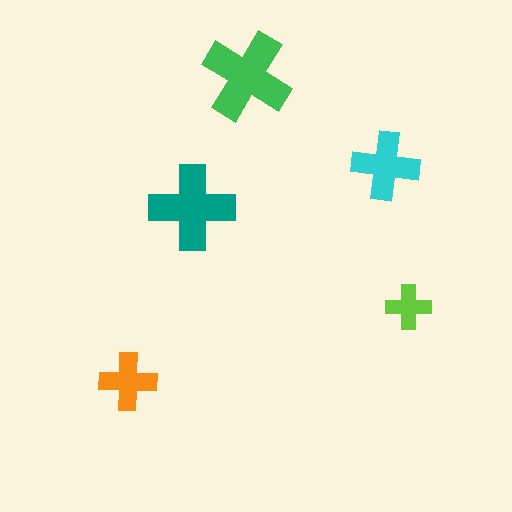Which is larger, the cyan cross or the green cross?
The green one.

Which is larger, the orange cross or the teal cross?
The teal one.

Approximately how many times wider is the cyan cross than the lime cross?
About 1.5 times wider.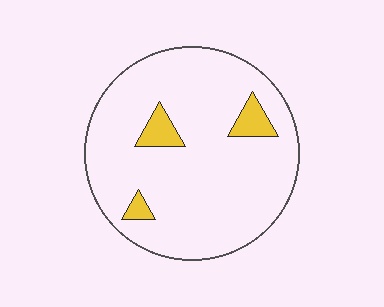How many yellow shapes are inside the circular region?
3.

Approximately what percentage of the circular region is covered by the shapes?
Approximately 10%.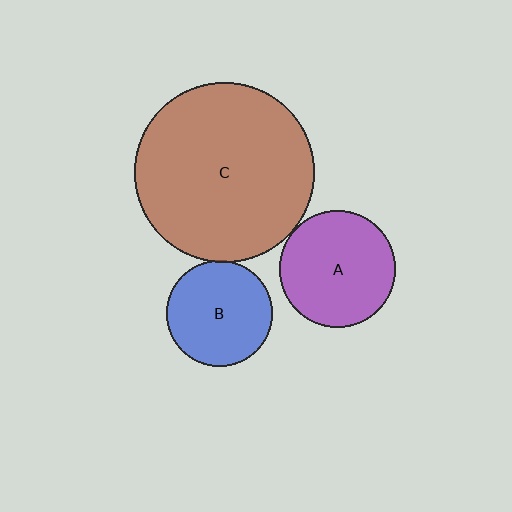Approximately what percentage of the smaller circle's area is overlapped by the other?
Approximately 5%.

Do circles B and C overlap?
Yes.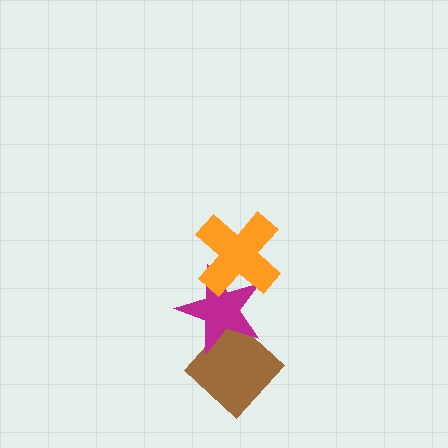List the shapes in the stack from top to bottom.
From top to bottom: the orange cross, the magenta star, the brown diamond.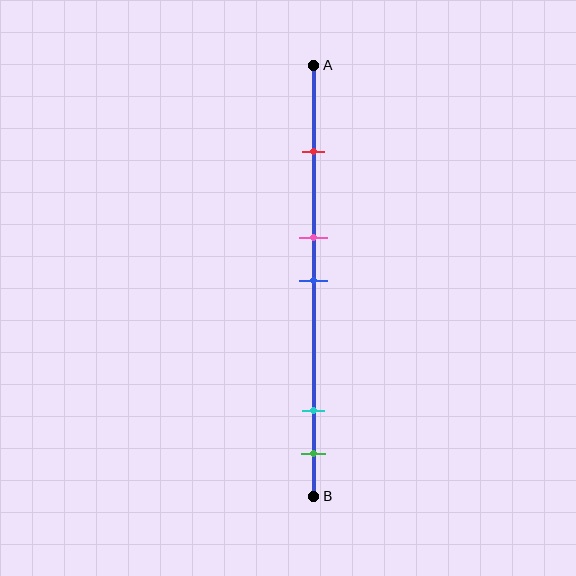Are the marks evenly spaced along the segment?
No, the marks are not evenly spaced.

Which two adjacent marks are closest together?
The pink and blue marks are the closest adjacent pair.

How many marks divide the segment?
There are 5 marks dividing the segment.